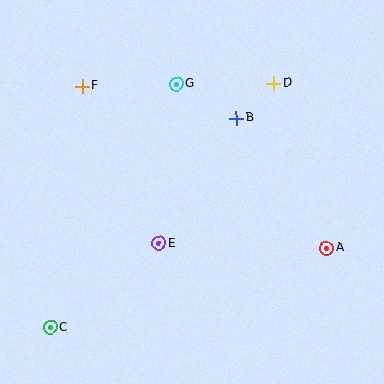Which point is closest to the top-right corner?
Point D is closest to the top-right corner.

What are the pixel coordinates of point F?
Point F is at (82, 86).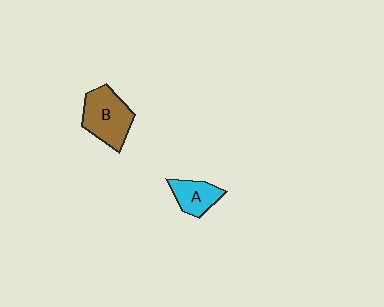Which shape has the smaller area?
Shape A (cyan).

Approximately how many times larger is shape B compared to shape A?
Approximately 1.6 times.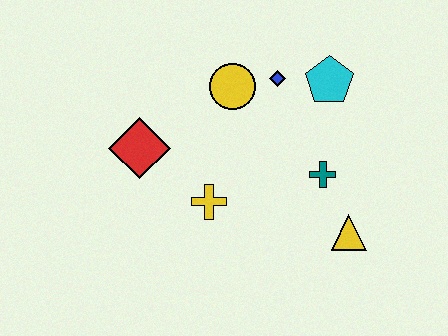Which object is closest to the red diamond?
The yellow cross is closest to the red diamond.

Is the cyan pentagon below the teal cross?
No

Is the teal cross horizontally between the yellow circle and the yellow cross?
No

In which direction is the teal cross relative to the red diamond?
The teal cross is to the right of the red diamond.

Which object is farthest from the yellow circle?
The yellow triangle is farthest from the yellow circle.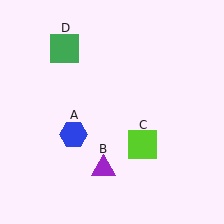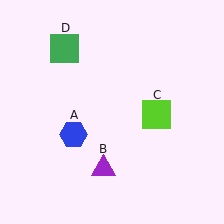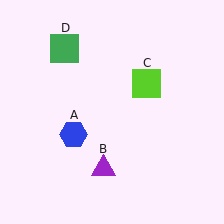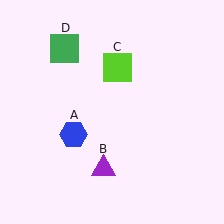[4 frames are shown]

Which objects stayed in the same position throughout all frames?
Blue hexagon (object A) and purple triangle (object B) and green square (object D) remained stationary.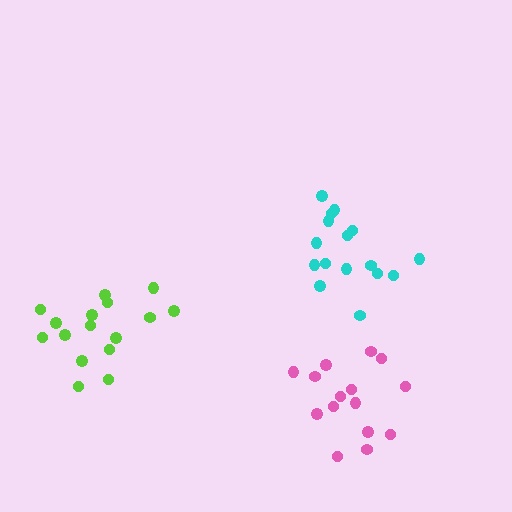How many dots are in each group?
Group 1: 16 dots, Group 2: 16 dots, Group 3: 15 dots (47 total).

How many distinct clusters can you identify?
There are 3 distinct clusters.